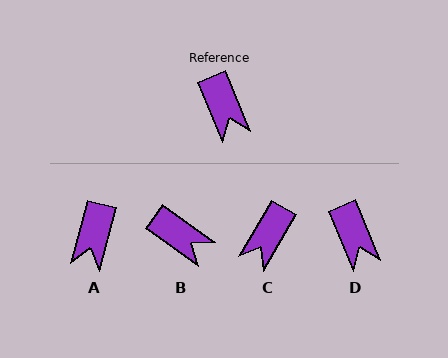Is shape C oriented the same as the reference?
No, it is off by about 53 degrees.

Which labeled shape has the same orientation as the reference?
D.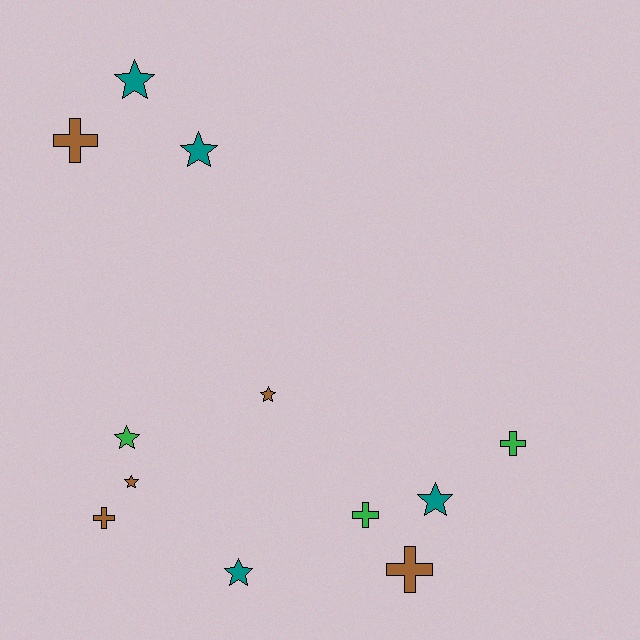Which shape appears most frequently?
Star, with 7 objects.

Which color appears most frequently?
Brown, with 5 objects.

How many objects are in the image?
There are 12 objects.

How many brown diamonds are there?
There are no brown diamonds.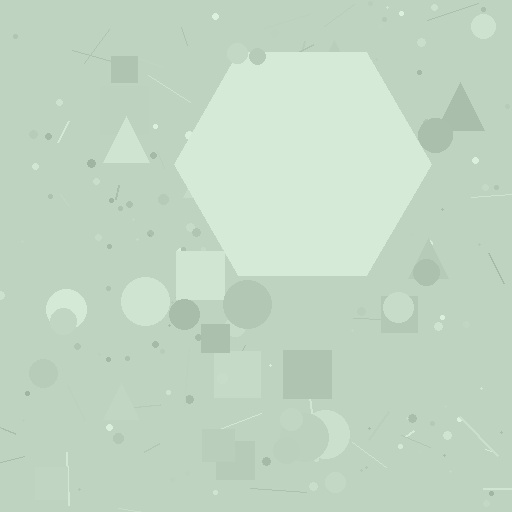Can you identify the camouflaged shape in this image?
The camouflaged shape is a hexagon.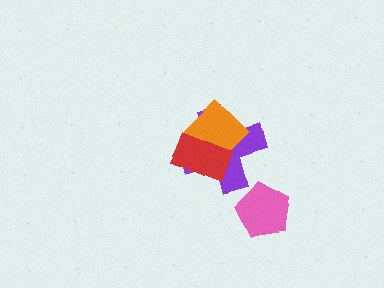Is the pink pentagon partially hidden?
No, no other shape covers it.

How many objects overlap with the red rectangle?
2 objects overlap with the red rectangle.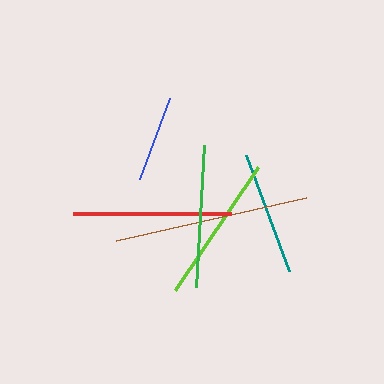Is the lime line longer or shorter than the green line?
The lime line is longer than the green line.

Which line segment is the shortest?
The blue line is the shortest at approximately 87 pixels.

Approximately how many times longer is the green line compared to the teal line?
The green line is approximately 1.1 times the length of the teal line.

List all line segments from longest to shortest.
From longest to shortest: brown, red, lime, green, teal, blue.